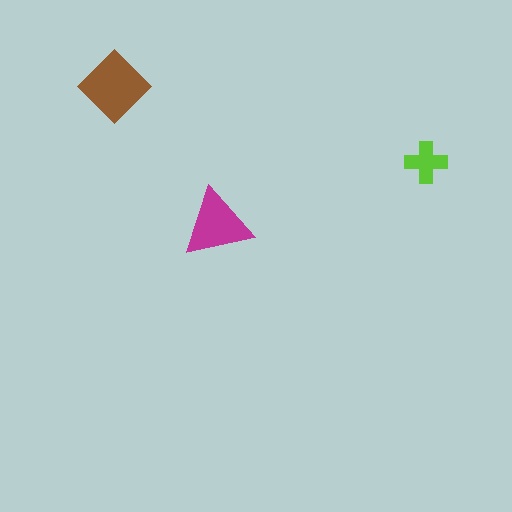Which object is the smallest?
The lime cross.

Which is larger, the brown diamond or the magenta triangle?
The brown diamond.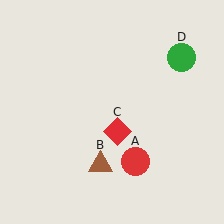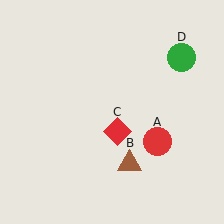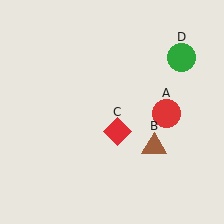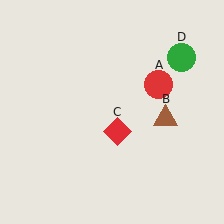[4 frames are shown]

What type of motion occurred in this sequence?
The red circle (object A), brown triangle (object B) rotated counterclockwise around the center of the scene.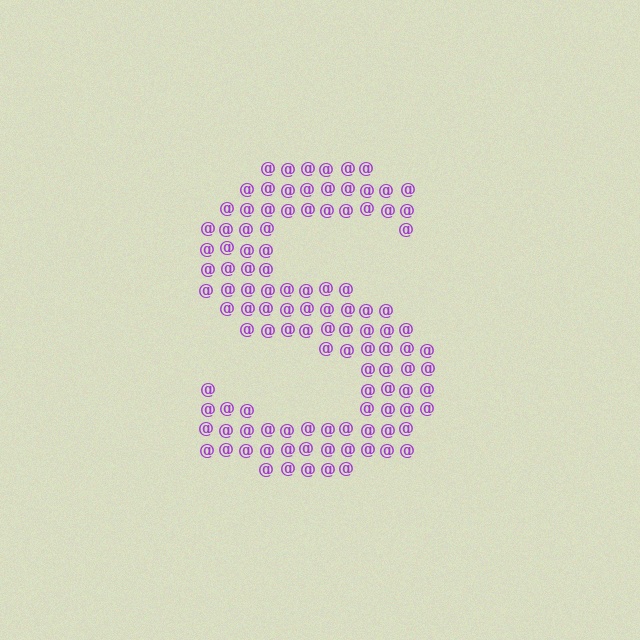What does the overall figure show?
The overall figure shows the letter S.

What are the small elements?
The small elements are at signs.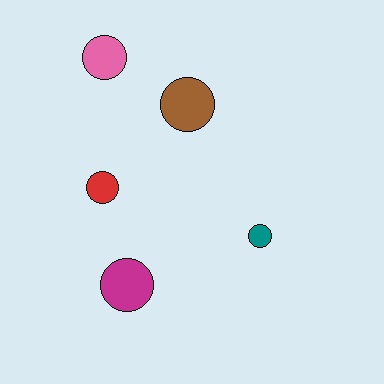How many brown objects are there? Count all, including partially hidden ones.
There is 1 brown object.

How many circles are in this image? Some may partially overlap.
There are 5 circles.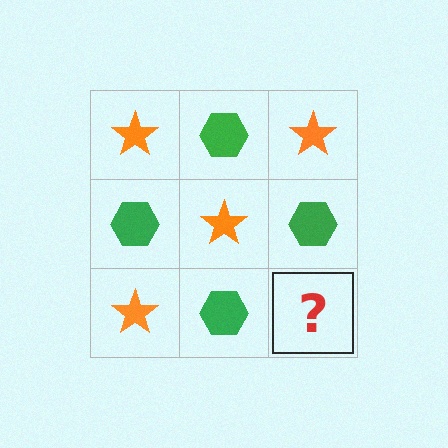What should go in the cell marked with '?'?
The missing cell should contain an orange star.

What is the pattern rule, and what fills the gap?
The rule is that it alternates orange star and green hexagon in a checkerboard pattern. The gap should be filled with an orange star.